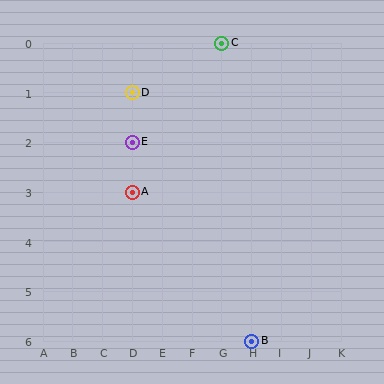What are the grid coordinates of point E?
Point E is at grid coordinates (D, 2).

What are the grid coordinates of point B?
Point B is at grid coordinates (H, 6).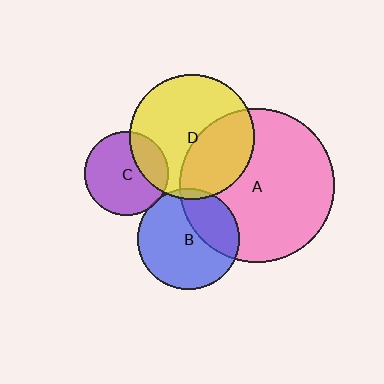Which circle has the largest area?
Circle A (pink).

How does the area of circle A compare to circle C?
Approximately 3.4 times.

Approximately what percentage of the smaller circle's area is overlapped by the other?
Approximately 5%.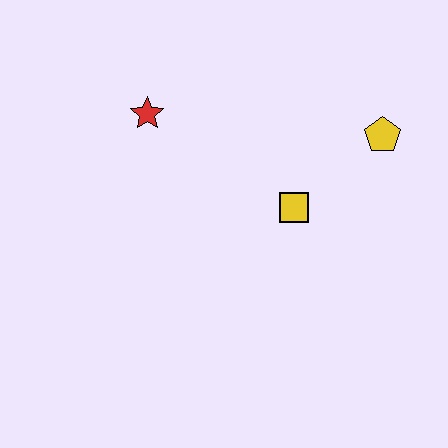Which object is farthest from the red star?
The yellow pentagon is farthest from the red star.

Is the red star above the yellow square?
Yes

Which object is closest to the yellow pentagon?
The yellow square is closest to the yellow pentagon.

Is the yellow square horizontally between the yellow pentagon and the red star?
Yes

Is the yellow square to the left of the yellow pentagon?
Yes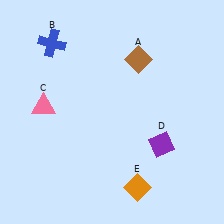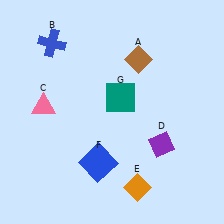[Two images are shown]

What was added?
A blue square (F), a teal square (G) were added in Image 2.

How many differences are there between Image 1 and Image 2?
There are 2 differences between the two images.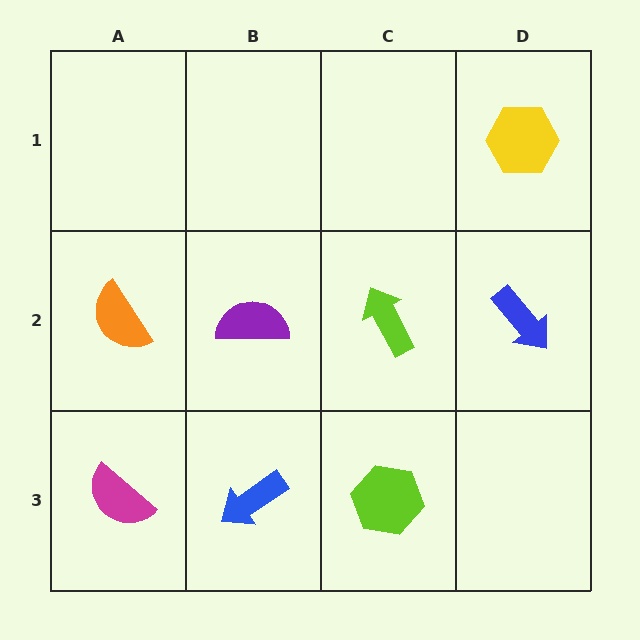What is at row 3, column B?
A blue arrow.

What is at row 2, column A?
An orange semicircle.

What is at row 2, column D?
A blue arrow.